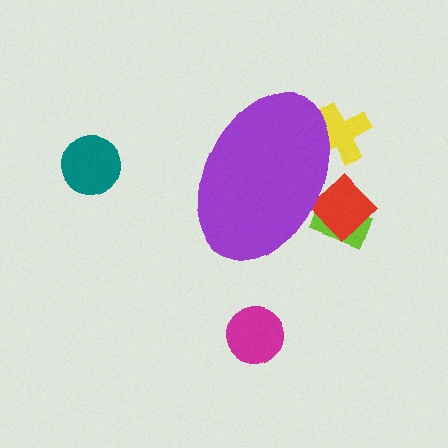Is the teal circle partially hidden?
No, the teal circle is fully visible.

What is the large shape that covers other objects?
A purple ellipse.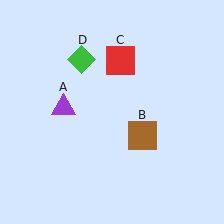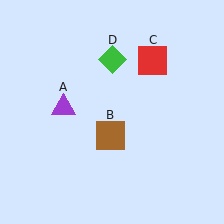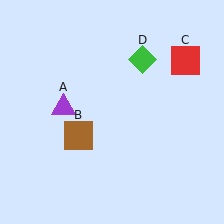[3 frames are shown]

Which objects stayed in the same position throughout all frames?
Purple triangle (object A) remained stationary.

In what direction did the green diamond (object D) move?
The green diamond (object D) moved right.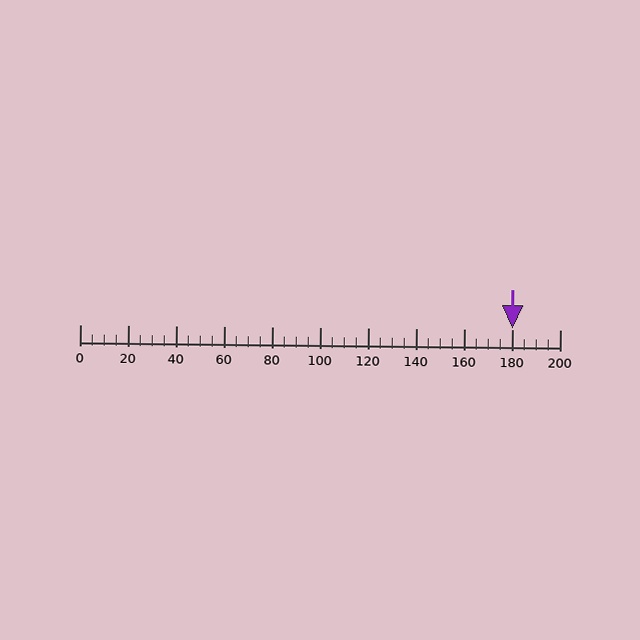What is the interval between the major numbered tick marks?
The major tick marks are spaced 20 units apart.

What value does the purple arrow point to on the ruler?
The purple arrow points to approximately 180.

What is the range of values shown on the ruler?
The ruler shows values from 0 to 200.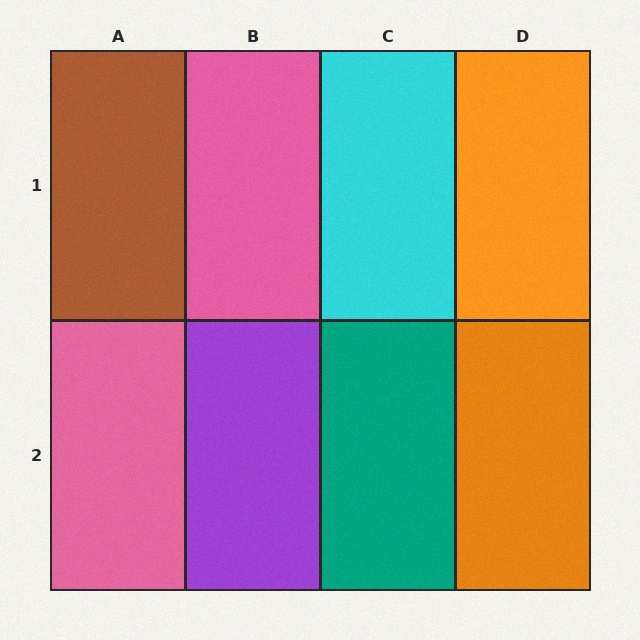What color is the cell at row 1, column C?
Cyan.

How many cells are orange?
2 cells are orange.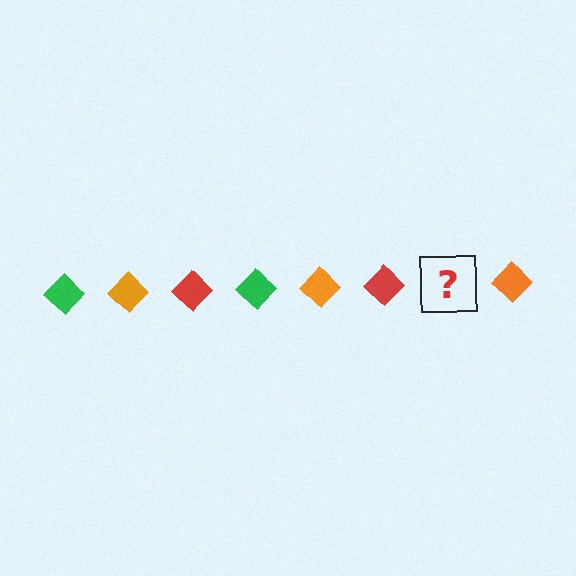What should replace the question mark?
The question mark should be replaced with a green diamond.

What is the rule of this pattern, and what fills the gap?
The rule is that the pattern cycles through green, orange, red diamonds. The gap should be filled with a green diamond.